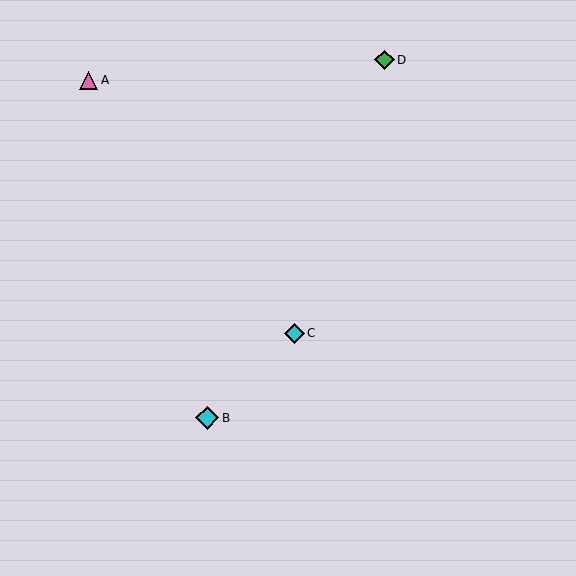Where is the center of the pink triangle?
The center of the pink triangle is at (89, 80).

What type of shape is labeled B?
Shape B is a cyan diamond.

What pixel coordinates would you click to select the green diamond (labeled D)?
Click at (384, 60) to select the green diamond D.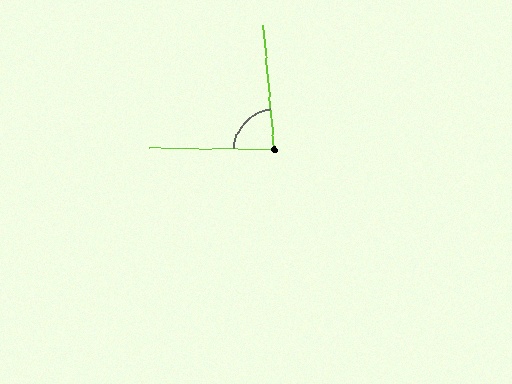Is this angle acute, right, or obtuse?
It is acute.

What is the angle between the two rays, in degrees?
Approximately 84 degrees.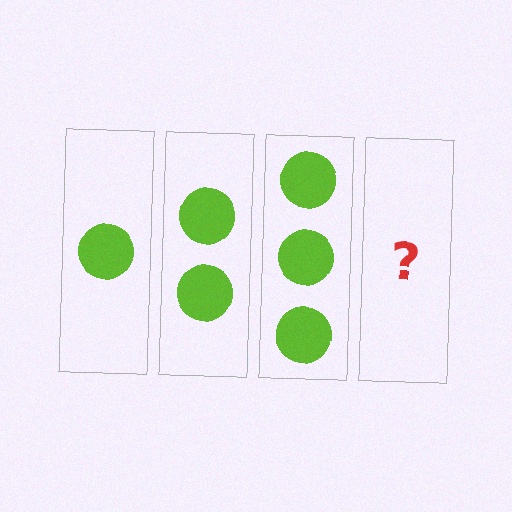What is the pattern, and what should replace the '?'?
The pattern is that each step adds one more circle. The '?' should be 4 circles.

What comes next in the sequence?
The next element should be 4 circles.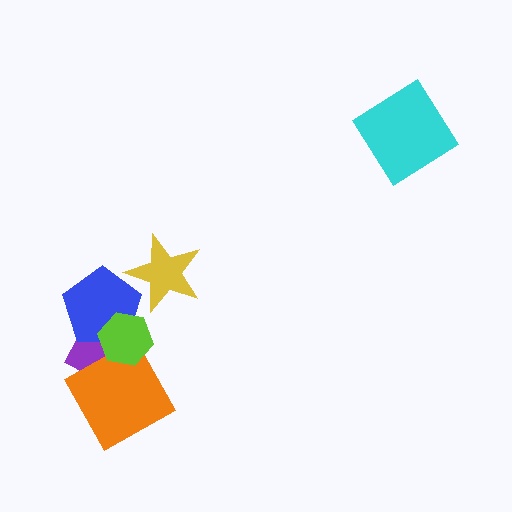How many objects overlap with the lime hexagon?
3 objects overlap with the lime hexagon.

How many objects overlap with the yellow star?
1 object overlaps with the yellow star.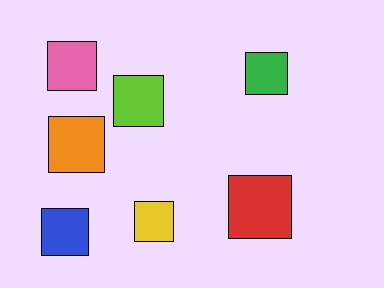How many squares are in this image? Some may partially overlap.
There are 7 squares.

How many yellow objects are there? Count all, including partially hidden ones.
There is 1 yellow object.